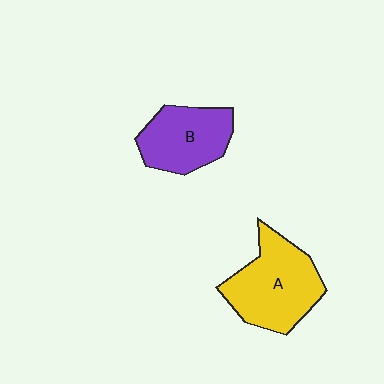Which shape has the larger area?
Shape A (yellow).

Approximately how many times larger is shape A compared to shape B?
Approximately 1.3 times.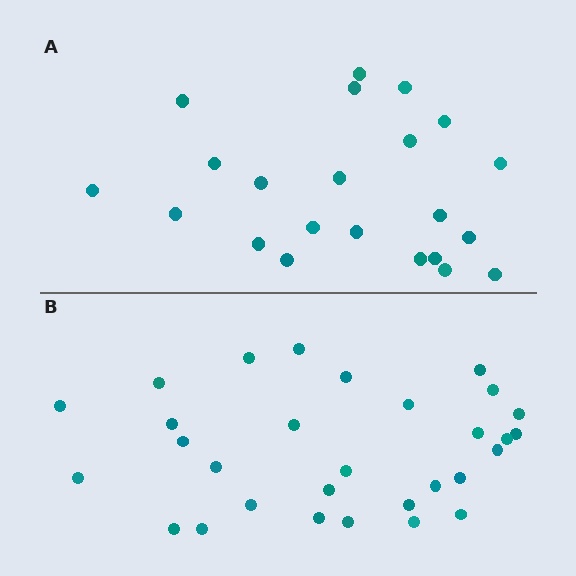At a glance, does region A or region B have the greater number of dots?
Region B (the bottom region) has more dots.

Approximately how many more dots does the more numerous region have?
Region B has roughly 8 or so more dots than region A.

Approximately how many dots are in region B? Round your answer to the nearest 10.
About 30 dots.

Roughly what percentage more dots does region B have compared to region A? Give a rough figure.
About 35% more.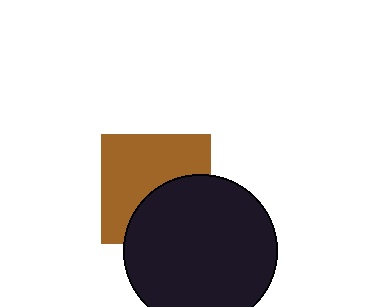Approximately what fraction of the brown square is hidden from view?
Roughly 40% of the brown square is hidden behind the black circle.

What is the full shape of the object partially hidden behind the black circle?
The partially hidden object is a brown square.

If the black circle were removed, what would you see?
You would see the complete brown square.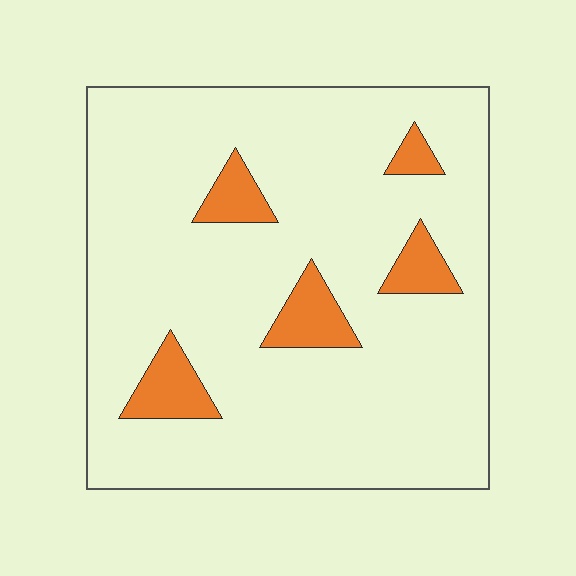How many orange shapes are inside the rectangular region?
5.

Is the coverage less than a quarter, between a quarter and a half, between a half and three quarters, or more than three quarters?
Less than a quarter.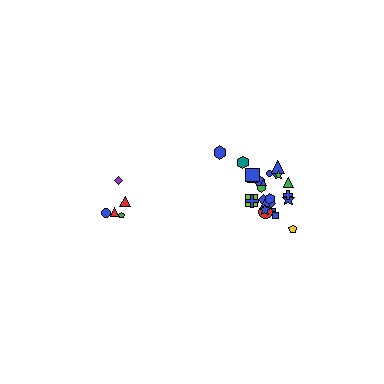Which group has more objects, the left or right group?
The right group.